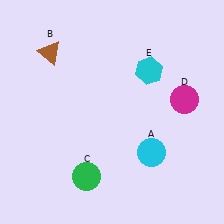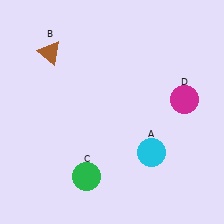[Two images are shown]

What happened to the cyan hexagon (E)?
The cyan hexagon (E) was removed in Image 2. It was in the top-right area of Image 1.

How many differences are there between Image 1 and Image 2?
There is 1 difference between the two images.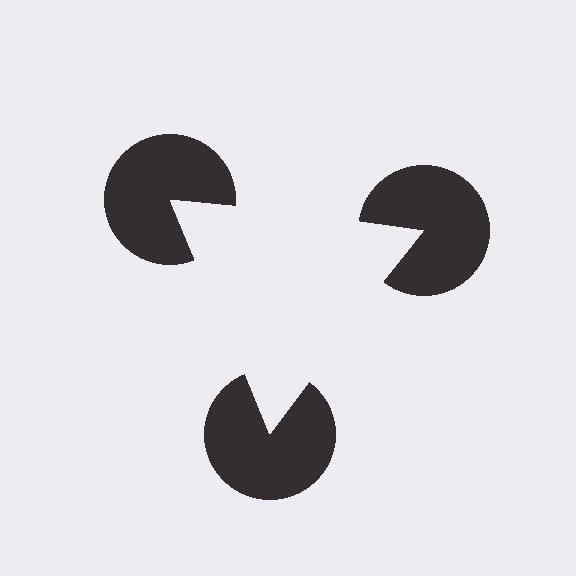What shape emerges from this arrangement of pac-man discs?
An illusory triangle — its edges are inferred from the aligned wedge cuts in the pac-man discs, not physically drawn.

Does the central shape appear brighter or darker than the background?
It typically appears slightly brighter than the background, even though no actual brightness change is drawn.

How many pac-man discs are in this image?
There are 3 — one at each vertex of the illusory triangle.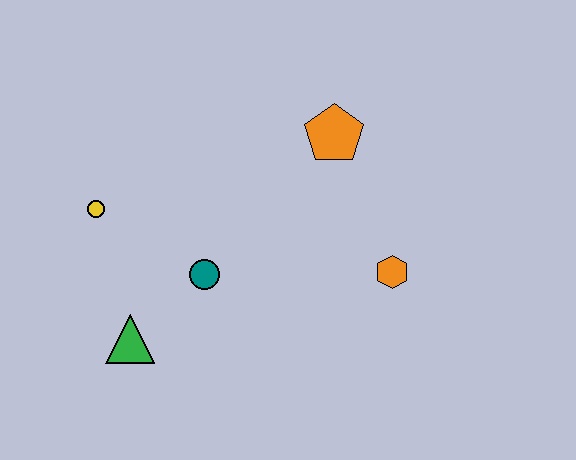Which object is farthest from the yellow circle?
The orange hexagon is farthest from the yellow circle.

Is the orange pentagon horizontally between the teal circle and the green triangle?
No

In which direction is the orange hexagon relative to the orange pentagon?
The orange hexagon is below the orange pentagon.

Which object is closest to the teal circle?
The green triangle is closest to the teal circle.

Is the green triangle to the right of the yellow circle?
Yes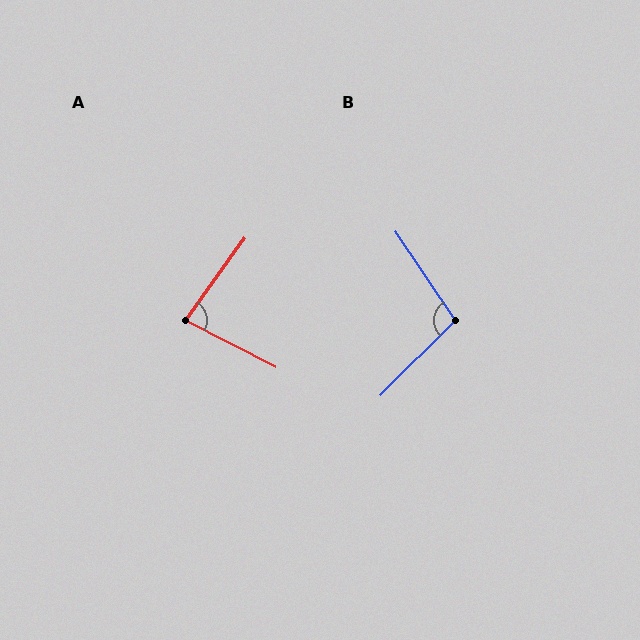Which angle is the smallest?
A, at approximately 82 degrees.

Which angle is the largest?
B, at approximately 101 degrees.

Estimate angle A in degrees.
Approximately 82 degrees.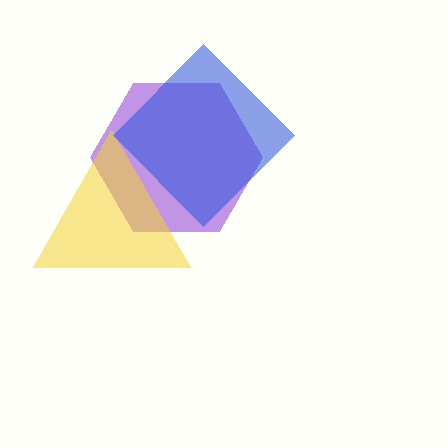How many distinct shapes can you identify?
There are 3 distinct shapes: a purple hexagon, a yellow triangle, a blue diamond.